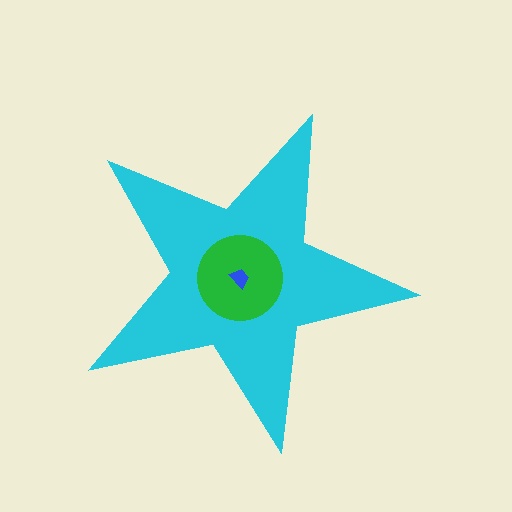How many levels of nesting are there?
3.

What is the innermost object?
The blue trapezoid.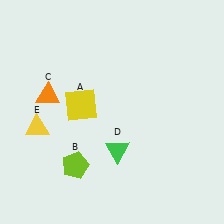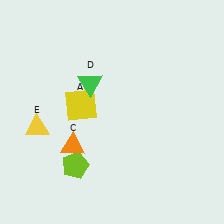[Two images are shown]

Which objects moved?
The objects that moved are: the orange triangle (C), the green triangle (D).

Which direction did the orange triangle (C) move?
The orange triangle (C) moved down.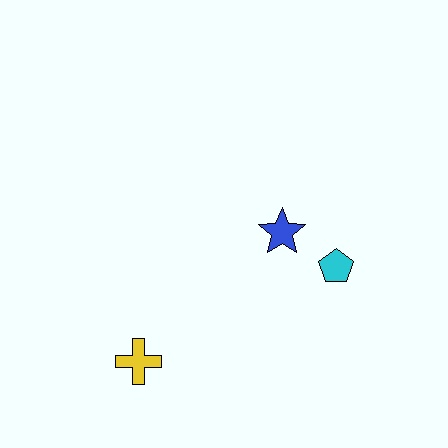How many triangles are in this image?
There are no triangles.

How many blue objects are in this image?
There is 1 blue object.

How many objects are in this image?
There are 3 objects.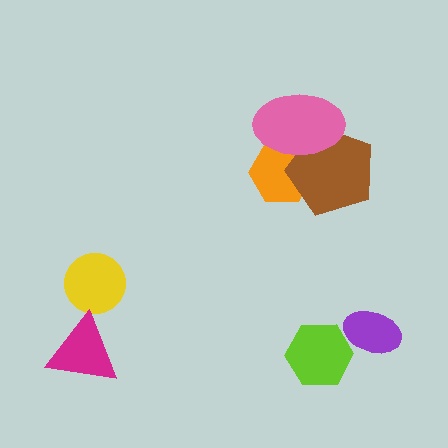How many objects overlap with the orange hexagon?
2 objects overlap with the orange hexagon.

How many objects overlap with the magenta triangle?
0 objects overlap with the magenta triangle.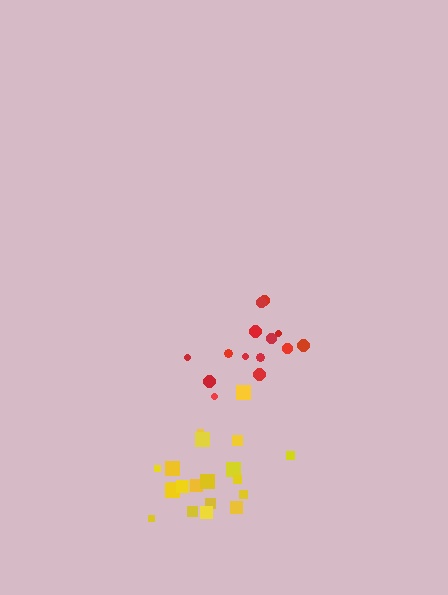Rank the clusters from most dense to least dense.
red, yellow.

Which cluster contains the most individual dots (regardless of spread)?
Yellow (21).